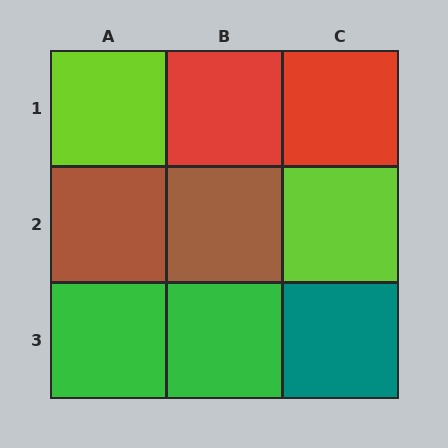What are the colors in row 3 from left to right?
Green, green, teal.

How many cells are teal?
1 cell is teal.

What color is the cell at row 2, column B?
Brown.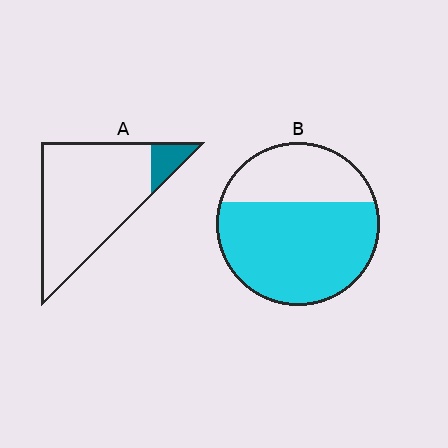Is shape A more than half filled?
No.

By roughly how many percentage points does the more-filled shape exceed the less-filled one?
By roughly 55 percentage points (B over A).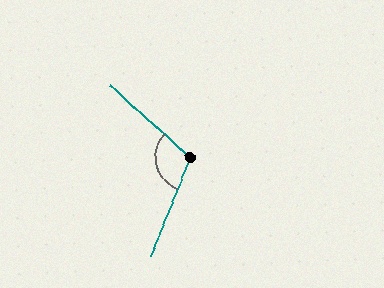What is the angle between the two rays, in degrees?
Approximately 110 degrees.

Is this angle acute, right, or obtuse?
It is obtuse.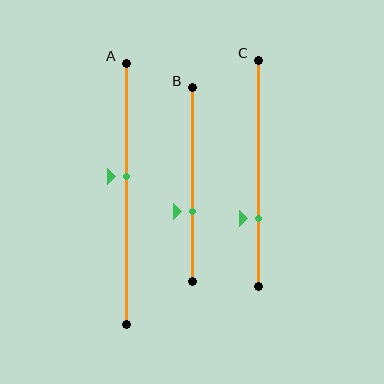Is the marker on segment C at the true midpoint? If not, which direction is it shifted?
No, the marker on segment C is shifted downward by about 20% of the segment length.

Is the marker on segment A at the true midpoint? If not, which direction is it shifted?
No, the marker on segment A is shifted upward by about 7% of the segment length.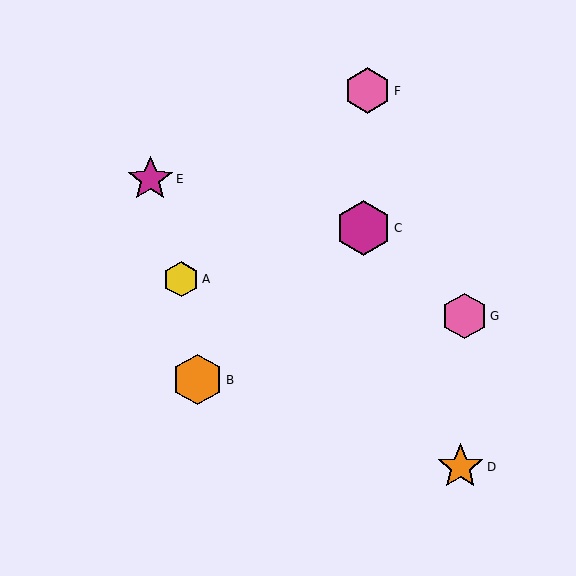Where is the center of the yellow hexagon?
The center of the yellow hexagon is at (181, 279).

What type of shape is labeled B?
Shape B is an orange hexagon.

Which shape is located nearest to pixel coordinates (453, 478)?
The orange star (labeled D) at (460, 467) is nearest to that location.